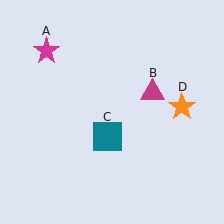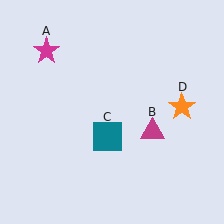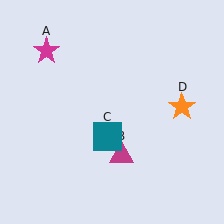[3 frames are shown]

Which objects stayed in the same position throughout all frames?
Magenta star (object A) and teal square (object C) and orange star (object D) remained stationary.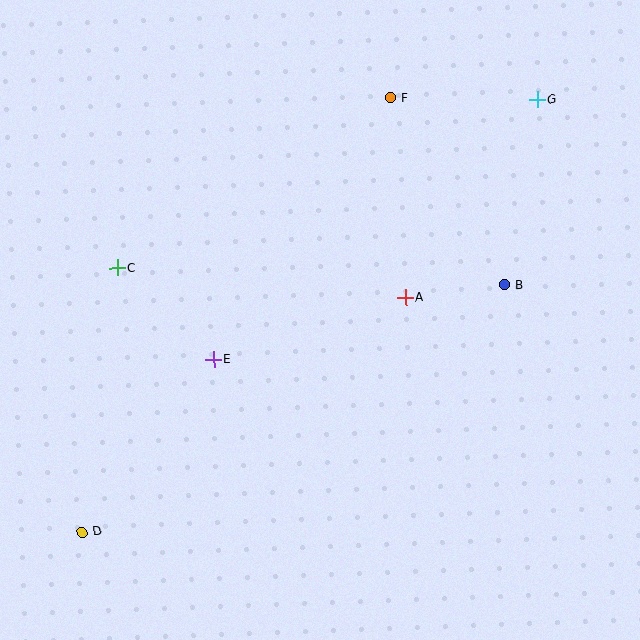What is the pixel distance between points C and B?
The distance between C and B is 388 pixels.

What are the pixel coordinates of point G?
Point G is at (538, 100).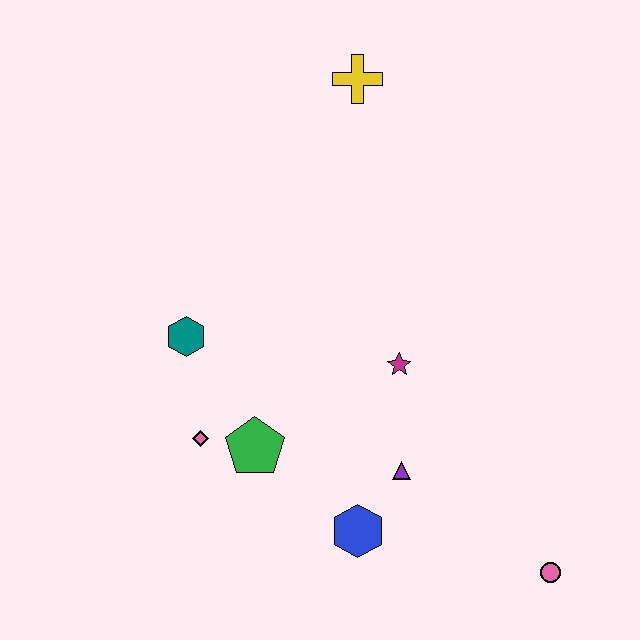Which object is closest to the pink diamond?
The green pentagon is closest to the pink diamond.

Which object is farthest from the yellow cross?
The pink circle is farthest from the yellow cross.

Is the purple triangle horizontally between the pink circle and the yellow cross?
Yes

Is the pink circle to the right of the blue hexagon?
Yes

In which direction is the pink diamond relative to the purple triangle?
The pink diamond is to the left of the purple triangle.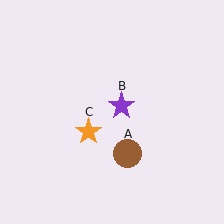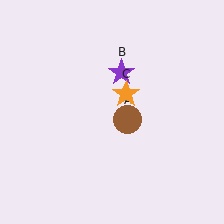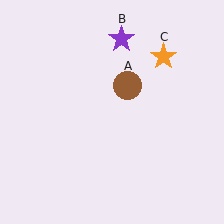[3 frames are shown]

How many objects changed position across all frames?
3 objects changed position: brown circle (object A), purple star (object B), orange star (object C).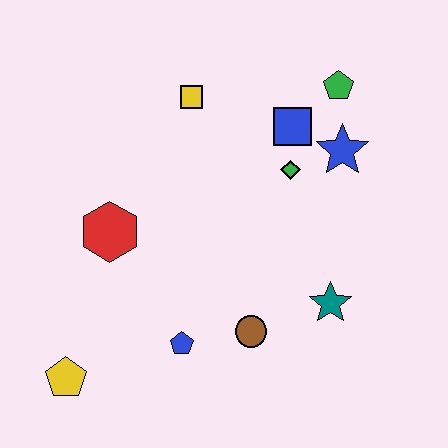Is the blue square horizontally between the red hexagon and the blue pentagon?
No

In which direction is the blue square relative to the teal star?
The blue square is above the teal star.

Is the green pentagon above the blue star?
Yes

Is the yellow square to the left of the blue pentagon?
No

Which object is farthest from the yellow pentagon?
The green pentagon is farthest from the yellow pentagon.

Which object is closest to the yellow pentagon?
The blue pentagon is closest to the yellow pentagon.